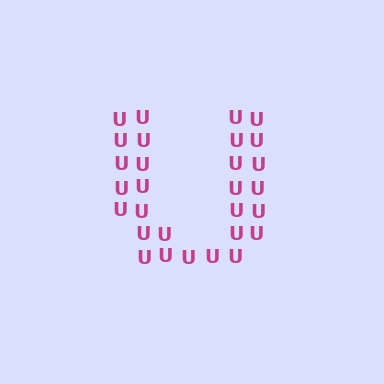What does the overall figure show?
The overall figure shows the letter U.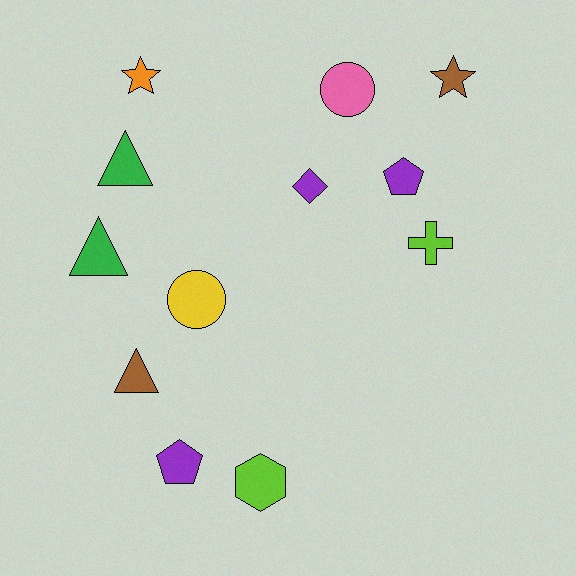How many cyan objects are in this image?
There are no cyan objects.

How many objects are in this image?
There are 12 objects.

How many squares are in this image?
There are no squares.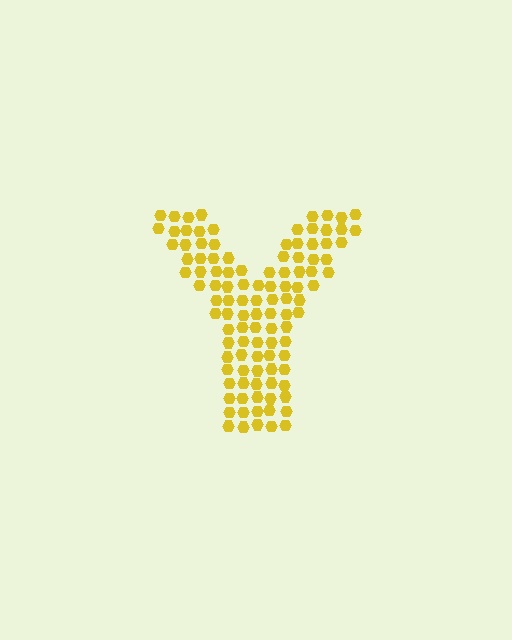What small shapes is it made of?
It is made of small hexagons.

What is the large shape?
The large shape is the letter Y.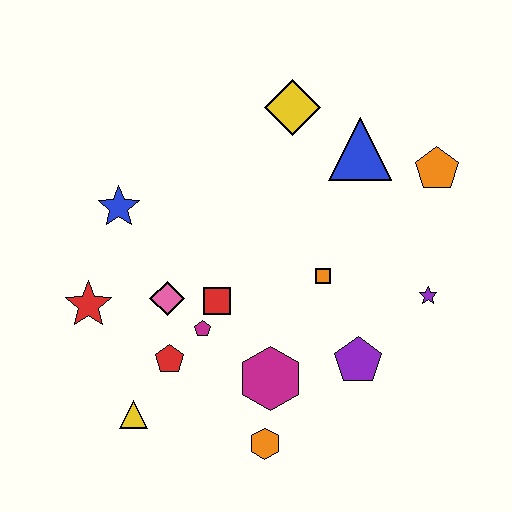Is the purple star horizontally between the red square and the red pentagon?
No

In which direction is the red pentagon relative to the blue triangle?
The red pentagon is below the blue triangle.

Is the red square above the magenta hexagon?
Yes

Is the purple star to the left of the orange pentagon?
Yes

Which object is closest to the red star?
The pink diamond is closest to the red star.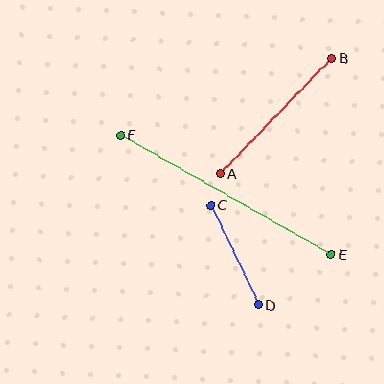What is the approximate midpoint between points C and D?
The midpoint is at approximately (235, 255) pixels.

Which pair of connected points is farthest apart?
Points E and F are farthest apart.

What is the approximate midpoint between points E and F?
The midpoint is at approximately (226, 195) pixels.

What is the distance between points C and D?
The distance is approximately 111 pixels.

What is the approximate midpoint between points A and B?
The midpoint is at approximately (276, 116) pixels.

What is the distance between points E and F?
The distance is approximately 242 pixels.